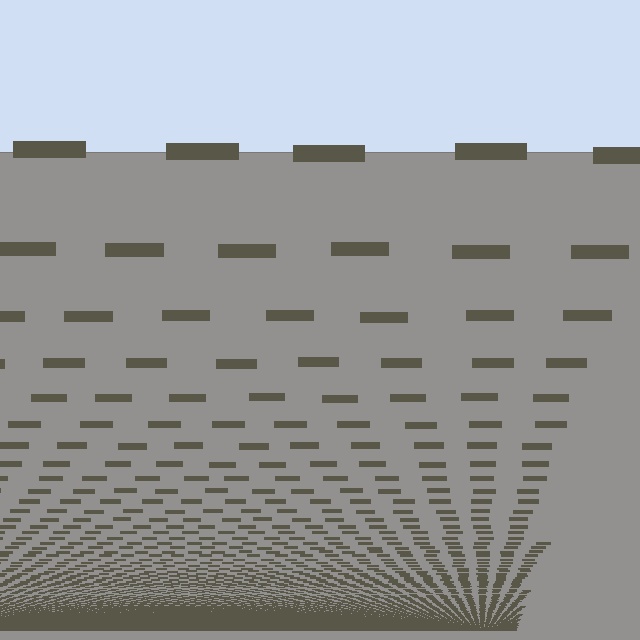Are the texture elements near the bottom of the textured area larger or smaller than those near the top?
Smaller. The gradient is inverted — elements near the bottom are smaller and denser.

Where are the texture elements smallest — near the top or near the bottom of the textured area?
Near the bottom.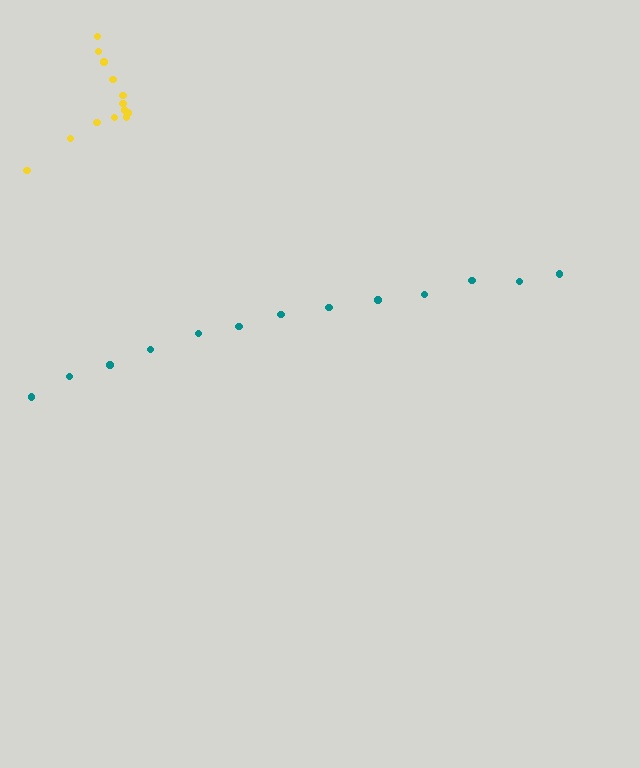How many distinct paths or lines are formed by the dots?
There are 2 distinct paths.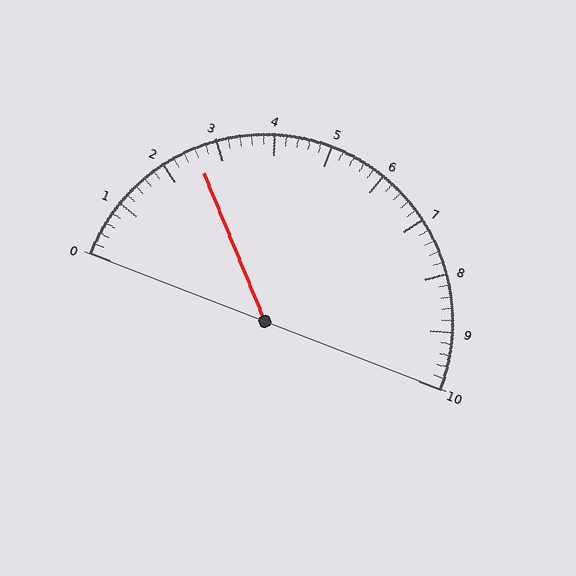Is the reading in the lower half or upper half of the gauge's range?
The reading is in the lower half of the range (0 to 10).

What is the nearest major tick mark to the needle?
The nearest major tick mark is 3.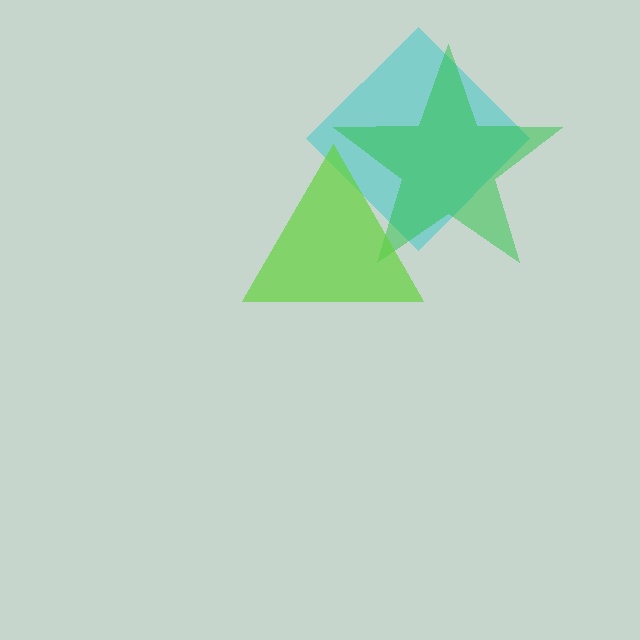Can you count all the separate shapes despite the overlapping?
Yes, there are 3 separate shapes.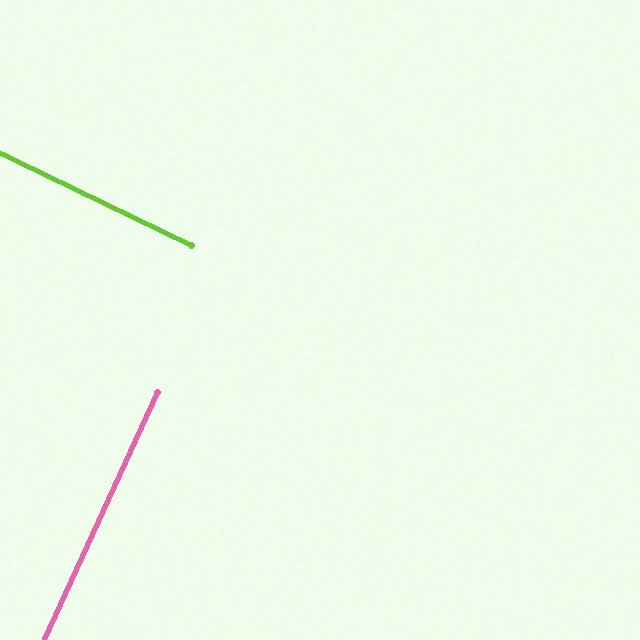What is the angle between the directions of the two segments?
Approximately 89 degrees.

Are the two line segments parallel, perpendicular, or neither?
Perpendicular — they meet at approximately 89°.